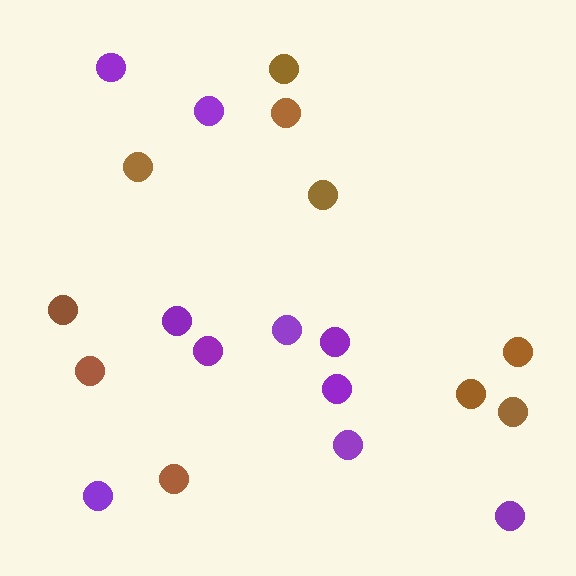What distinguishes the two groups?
There are 2 groups: one group of purple circles (10) and one group of brown circles (10).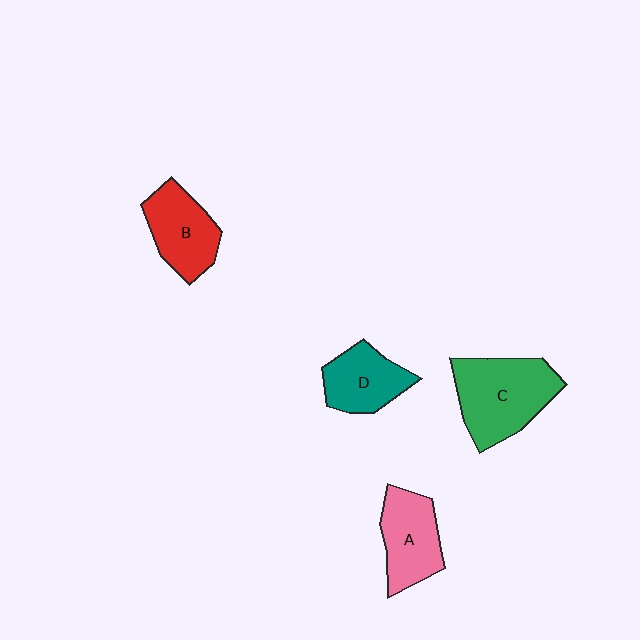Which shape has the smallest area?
Shape D (teal).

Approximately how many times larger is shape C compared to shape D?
Approximately 1.6 times.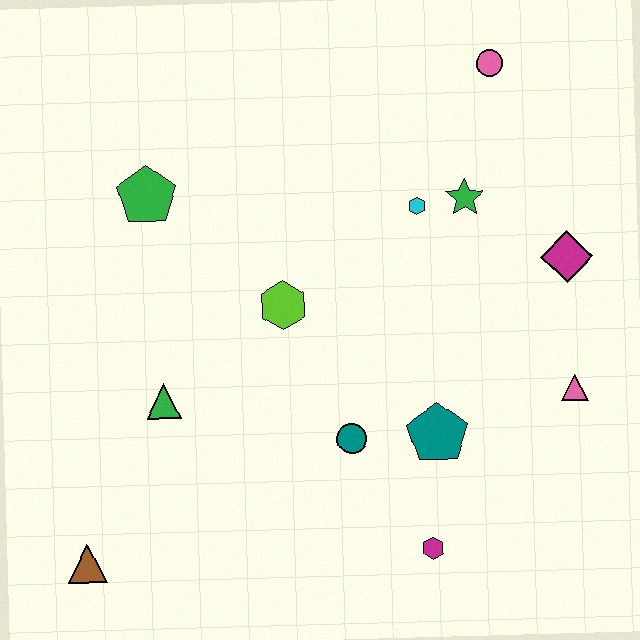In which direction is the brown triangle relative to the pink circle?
The brown triangle is below the pink circle.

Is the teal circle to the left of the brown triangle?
No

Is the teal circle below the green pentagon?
Yes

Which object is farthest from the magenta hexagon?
The pink circle is farthest from the magenta hexagon.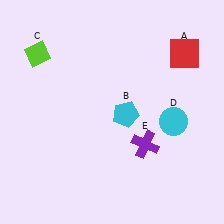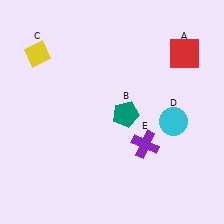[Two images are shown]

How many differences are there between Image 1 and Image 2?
There are 2 differences between the two images.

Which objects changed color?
B changed from cyan to teal. C changed from lime to yellow.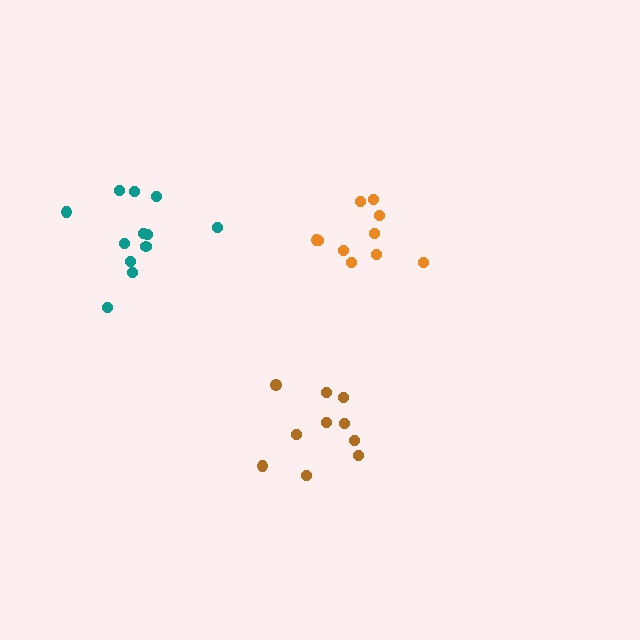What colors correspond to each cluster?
The clusters are colored: teal, orange, brown.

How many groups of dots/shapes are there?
There are 3 groups.